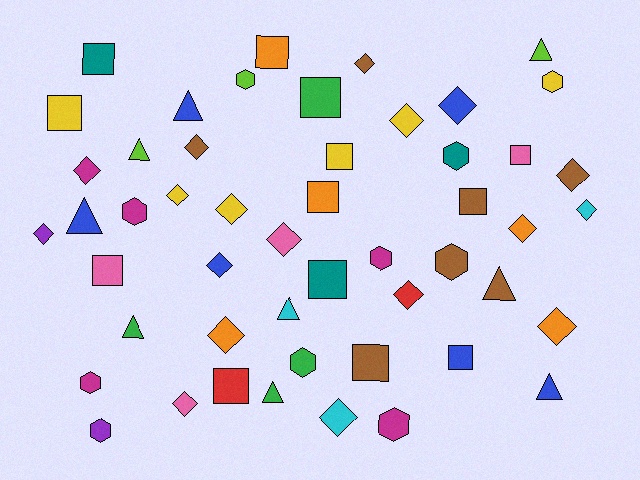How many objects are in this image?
There are 50 objects.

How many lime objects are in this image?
There are 3 lime objects.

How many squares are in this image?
There are 13 squares.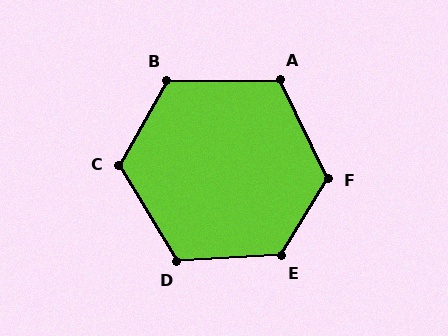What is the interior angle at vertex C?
Approximately 120 degrees (obtuse).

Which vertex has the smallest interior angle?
A, at approximately 115 degrees.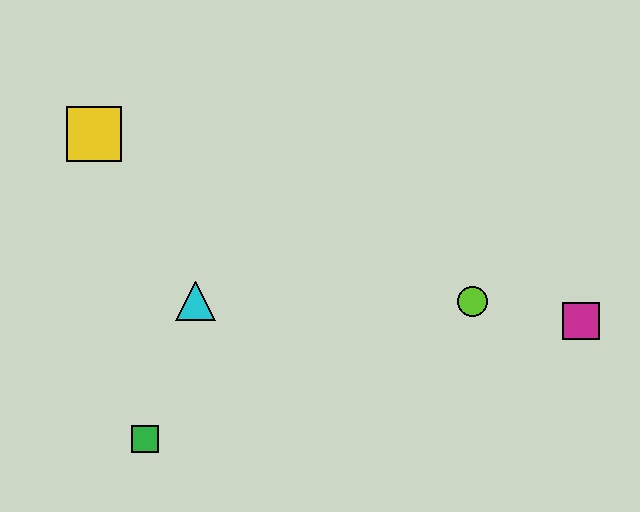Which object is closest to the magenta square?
The lime circle is closest to the magenta square.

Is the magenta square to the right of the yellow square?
Yes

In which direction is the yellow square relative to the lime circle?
The yellow square is to the left of the lime circle.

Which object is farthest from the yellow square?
The magenta square is farthest from the yellow square.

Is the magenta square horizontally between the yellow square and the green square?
No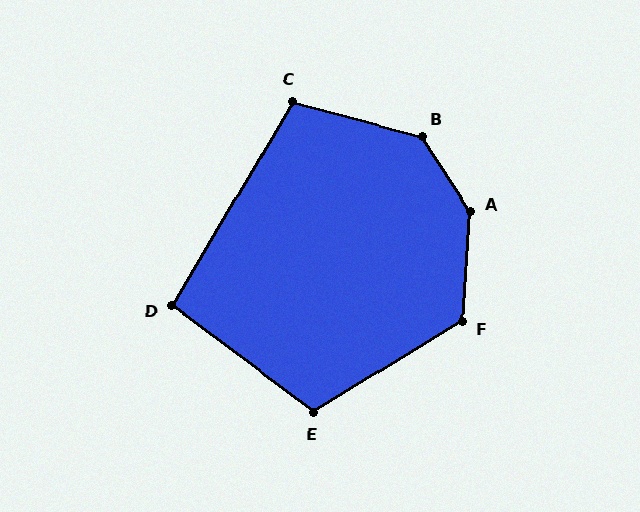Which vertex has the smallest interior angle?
D, at approximately 96 degrees.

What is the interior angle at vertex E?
Approximately 111 degrees (obtuse).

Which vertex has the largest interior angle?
A, at approximately 143 degrees.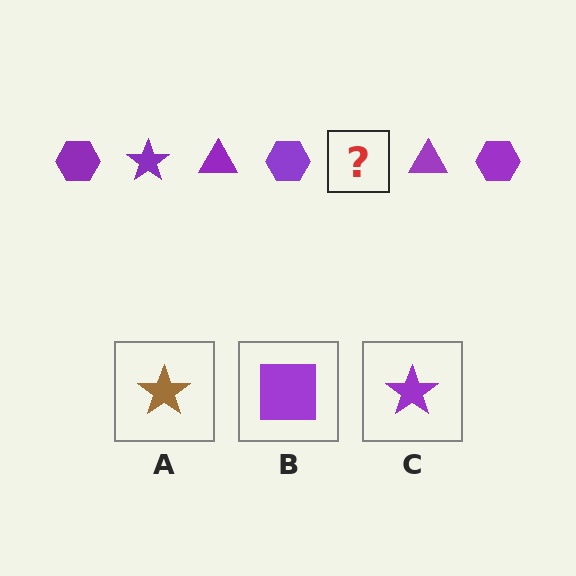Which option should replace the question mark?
Option C.